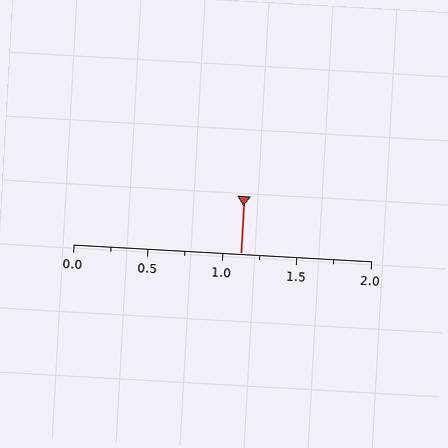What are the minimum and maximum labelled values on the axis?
The axis runs from 0.0 to 2.0.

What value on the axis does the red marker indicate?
The marker indicates approximately 1.12.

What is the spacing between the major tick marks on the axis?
The major ticks are spaced 0.5 apart.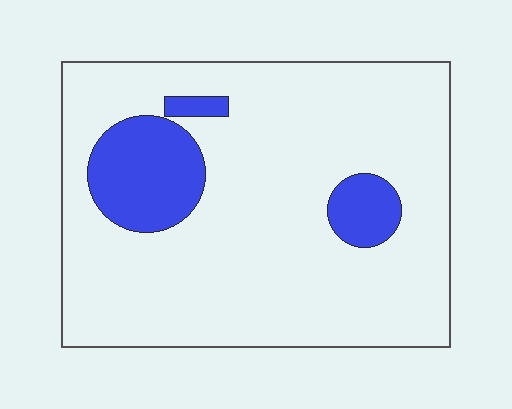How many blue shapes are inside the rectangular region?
3.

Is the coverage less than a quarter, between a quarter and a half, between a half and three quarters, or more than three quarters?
Less than a quarter.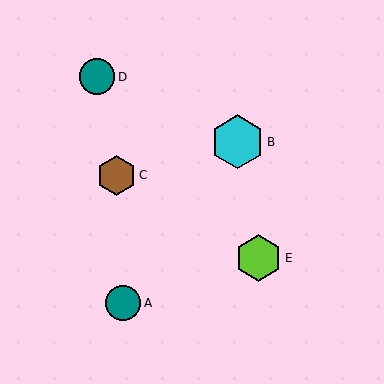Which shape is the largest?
The cyan hexagon (labeled B) is the largest.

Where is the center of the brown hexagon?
The center of the brown hexagon is at (116, 175).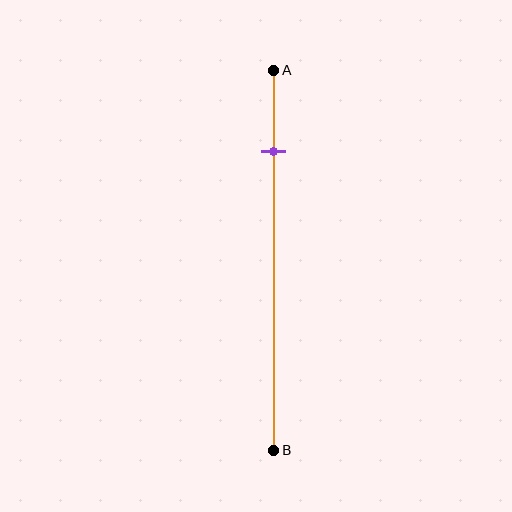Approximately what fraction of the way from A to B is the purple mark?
The purple mark is approximately 20% of the way from A to B.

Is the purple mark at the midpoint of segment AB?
No, the mark is at about 20% from A, not at the 50% midpoint.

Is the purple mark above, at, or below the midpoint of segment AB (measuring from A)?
The purple mark is above the midpoint of segment AB.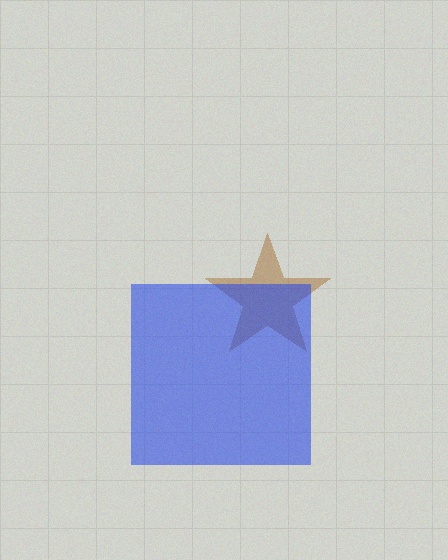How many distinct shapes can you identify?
There are 2 distinct shapes: a brown star, a blue square.